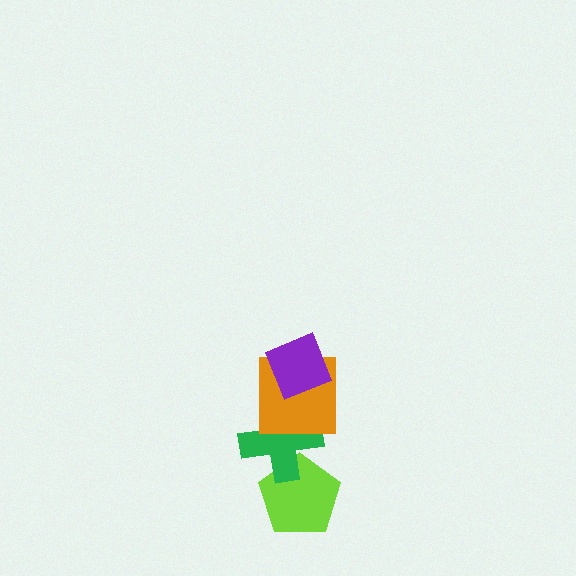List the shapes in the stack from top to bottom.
From top to bottom: the purple diamond, the orange square, the green cross, the lime pentagon.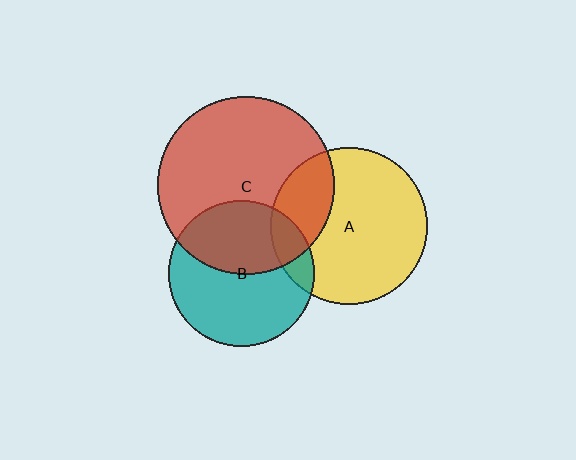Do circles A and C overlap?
Yes.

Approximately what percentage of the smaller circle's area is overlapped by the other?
Approximately 25%.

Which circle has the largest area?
Circle C (red).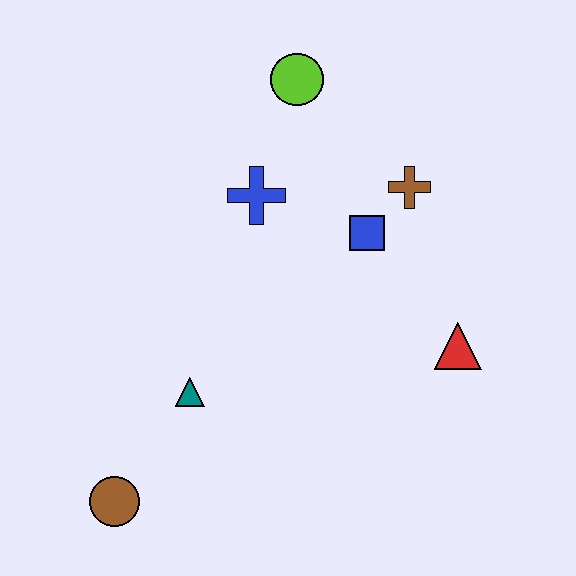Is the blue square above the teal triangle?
Yes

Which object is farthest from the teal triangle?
The lime circle is farthest from the teal triangle.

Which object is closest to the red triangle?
The blue square is closest to the red triangle.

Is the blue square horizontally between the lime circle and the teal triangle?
No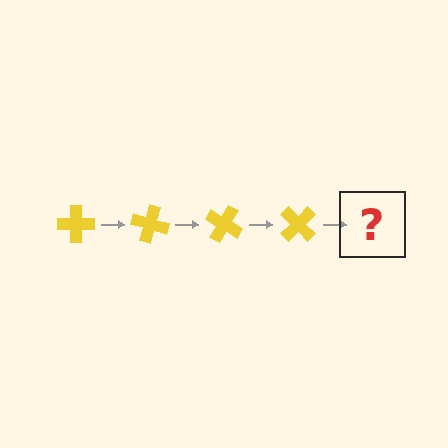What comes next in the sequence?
The next element should be a yellow cross rotated 60 degrees.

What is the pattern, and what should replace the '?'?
The pattern is that the cross rotates 15 degrees each step. The '?' should be a yellow cross rotated 60 degrees.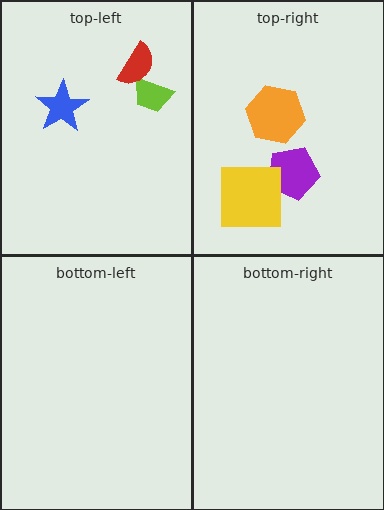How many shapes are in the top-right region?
3.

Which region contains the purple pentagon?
The top-right region.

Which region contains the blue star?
The top-left region.